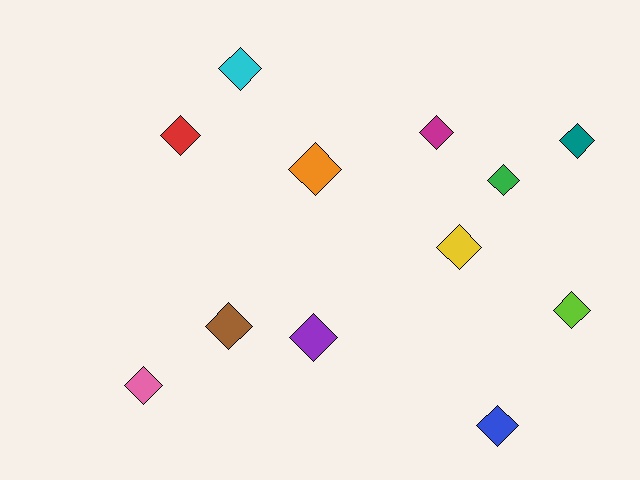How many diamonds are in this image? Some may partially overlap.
There are 12 diamonds.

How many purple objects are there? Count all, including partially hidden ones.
There is 1 purple object.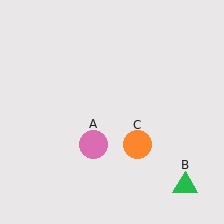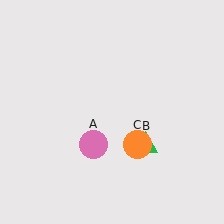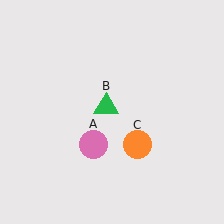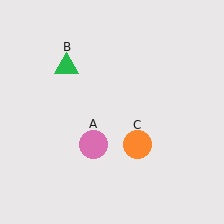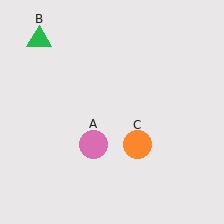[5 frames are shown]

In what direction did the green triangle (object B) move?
The green triangle (object B) moved up and to the left.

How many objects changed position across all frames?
1 object changed position: green triangle (object B).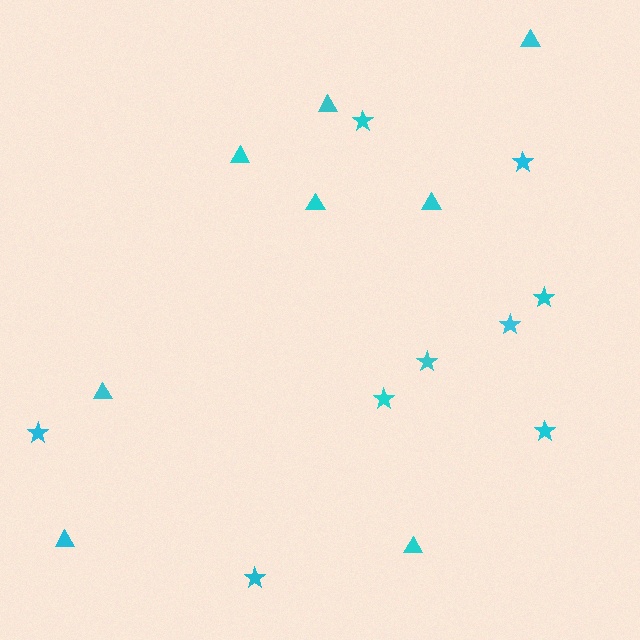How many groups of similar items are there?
There are 2 groups: one group of triangles (8) and one group of stars (9).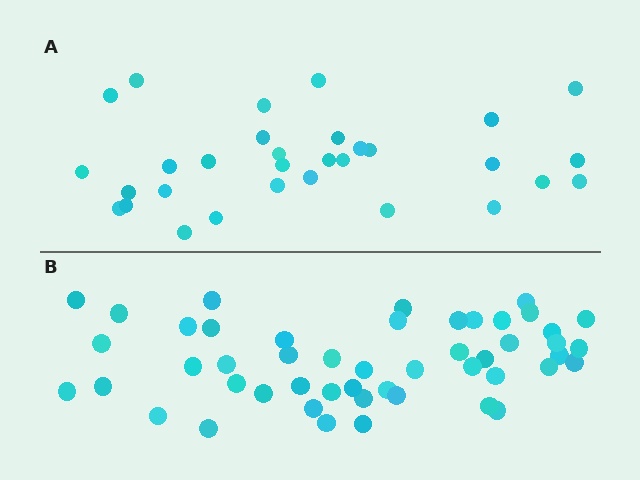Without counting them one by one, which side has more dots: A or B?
Region B (the bottom region) has more dots.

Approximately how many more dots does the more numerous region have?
Region B has approximately 20 more dots than region A.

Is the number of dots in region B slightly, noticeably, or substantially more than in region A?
Region B has substantially more. The ratio is roughly 1.6 to 1.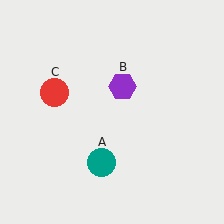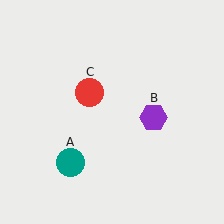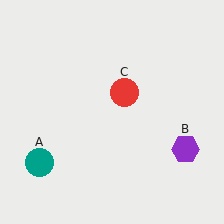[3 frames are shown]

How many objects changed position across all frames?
3 objects changed position: teal circle (object A), purple hexagon (object B), red circle (object C).